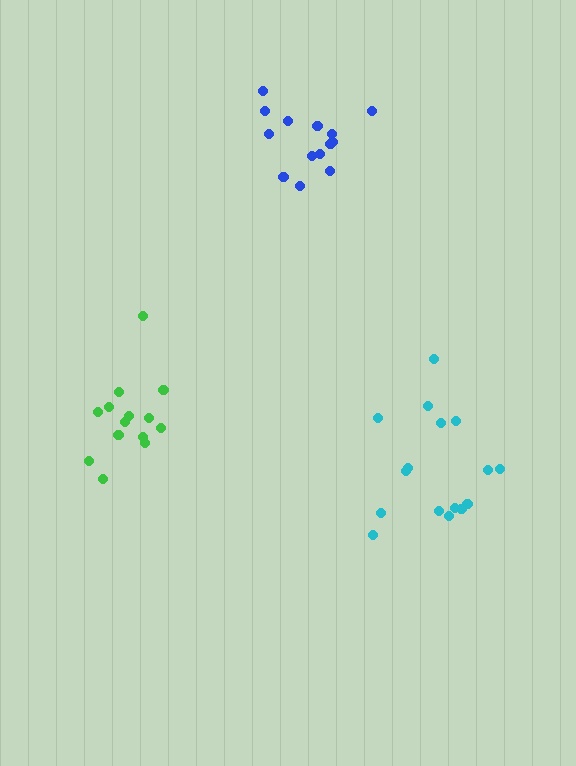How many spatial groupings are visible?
There are 3 spatial groupings.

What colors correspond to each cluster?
The clusters are colored: green, blue, cyan.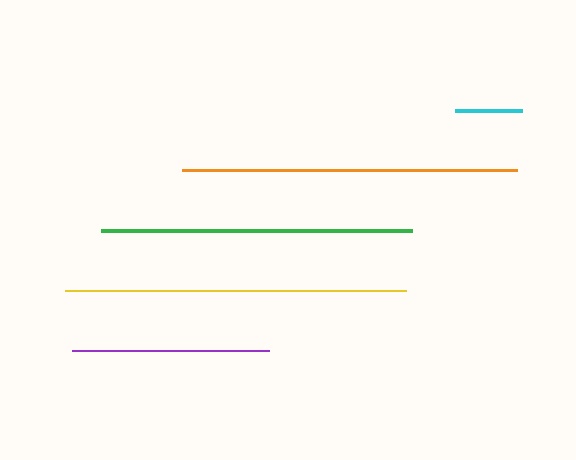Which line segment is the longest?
The yellow line is the longest at approximately 340 pixels.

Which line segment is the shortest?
The cyan line is the shortest at approximately 67 pixels.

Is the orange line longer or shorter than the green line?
The orange line is longer than the green line.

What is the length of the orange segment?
The orange segment is approximately 335 pixels long.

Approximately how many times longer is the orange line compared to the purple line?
The orange line is approximately 1.7 times the length of the purple line.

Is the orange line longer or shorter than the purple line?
The orange line is longer than the purple line.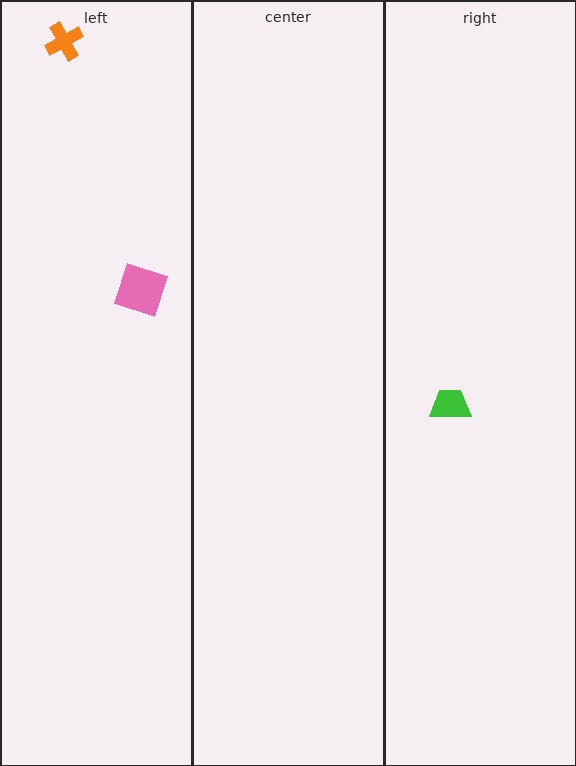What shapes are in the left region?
The pink diamond, the orange cross.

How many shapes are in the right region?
1.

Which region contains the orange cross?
The left region.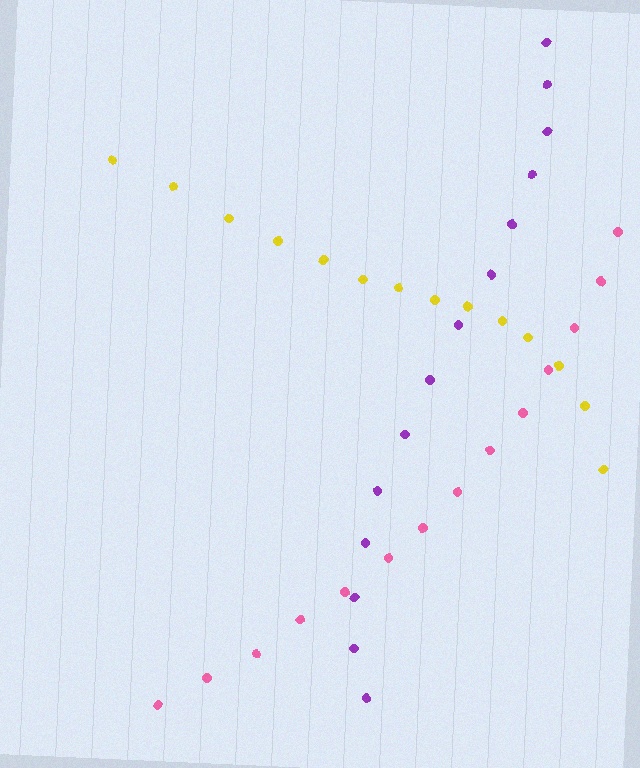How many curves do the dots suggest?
There are 3 distinct paths.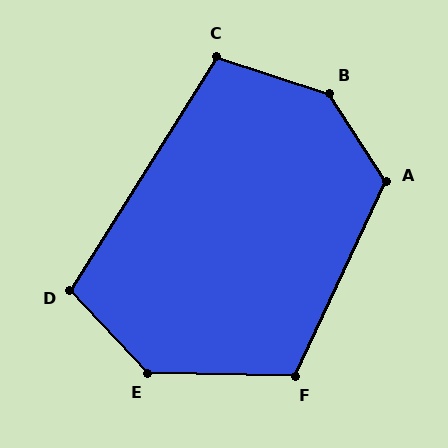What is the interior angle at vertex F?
Approximately 114 degrees (obtuse).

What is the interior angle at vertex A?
Approximately 122 degrees (obtuse).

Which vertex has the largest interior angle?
B, at approximately 141 degrees.